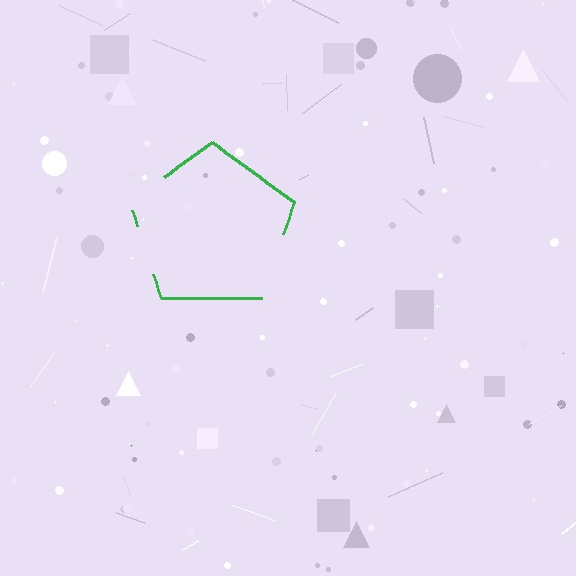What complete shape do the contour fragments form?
The contour fragments form a pentagon.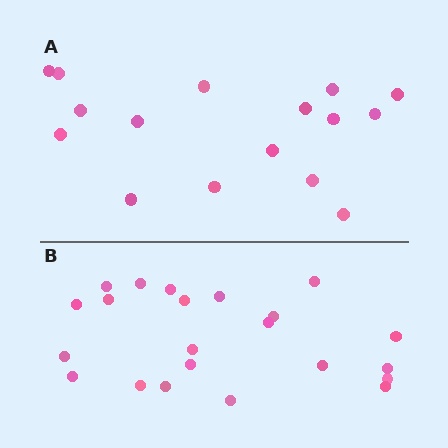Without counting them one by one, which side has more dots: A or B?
Region B (the bottom region) has more dots.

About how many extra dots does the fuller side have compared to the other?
Region B has about 6 more dots than region A.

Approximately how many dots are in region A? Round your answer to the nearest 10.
About 20 dots. (The exact count is 16, which rounds to 20.)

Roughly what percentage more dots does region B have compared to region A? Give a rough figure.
About 40% more.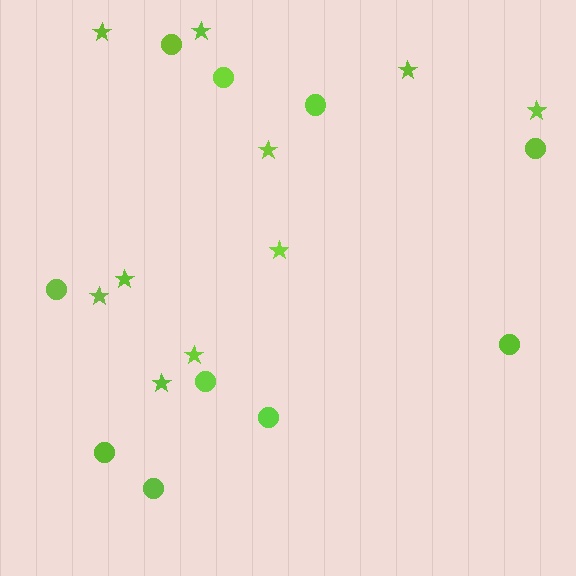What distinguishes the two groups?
There are 2 groups: one group of stars (10) and one group of circles (10).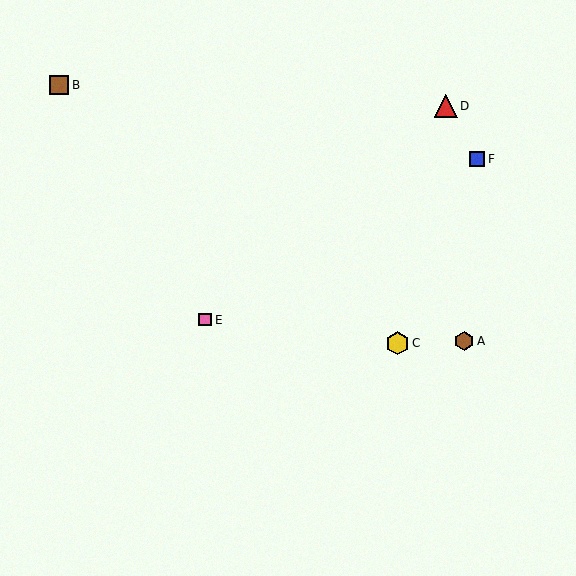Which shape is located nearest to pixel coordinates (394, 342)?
The yellow hexagon (labeled C) at (397, 343) is nearest to that location.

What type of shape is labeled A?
Shape A is a brown hexagon.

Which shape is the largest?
The red triangle (labeled D) is the largest.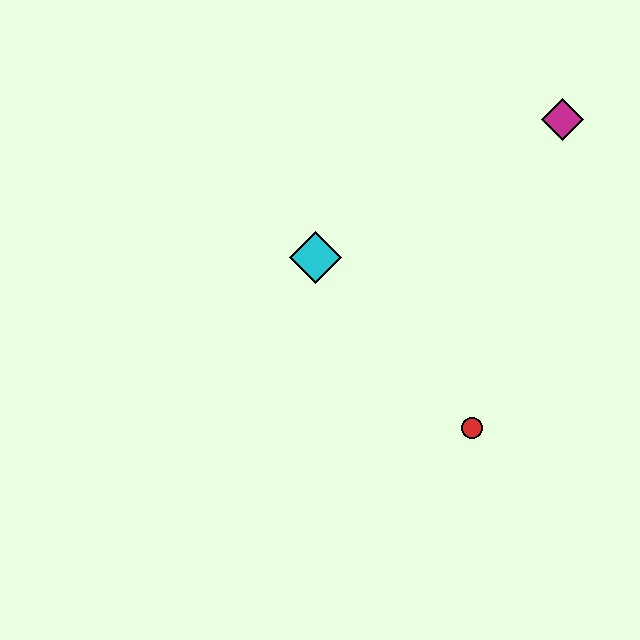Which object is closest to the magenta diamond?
The cyan diamond is closest to the magenta diamond.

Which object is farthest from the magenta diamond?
The red circle is farthest from the magenta diamond.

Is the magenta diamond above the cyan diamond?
Yes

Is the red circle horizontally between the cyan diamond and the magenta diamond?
Yes